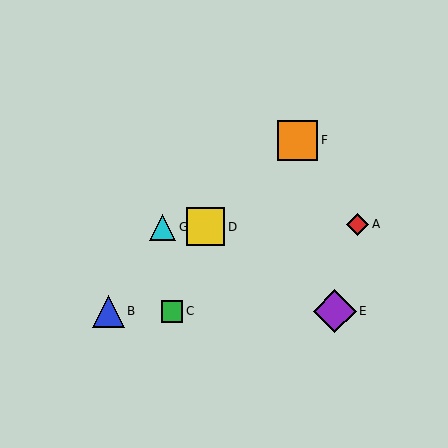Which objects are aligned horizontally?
Objects B, C, E are aligned horizontally.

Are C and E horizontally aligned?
Yes, both are at y≈311.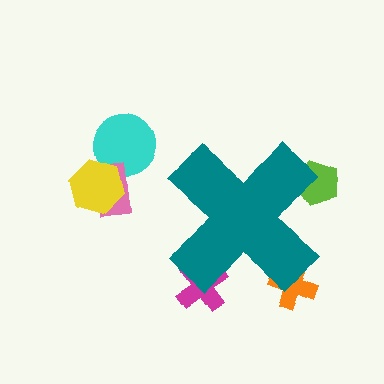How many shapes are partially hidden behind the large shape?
3 shapes are partially hidden.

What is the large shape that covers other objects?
A teal cross.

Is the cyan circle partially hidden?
No, the cyan circle is fully visible.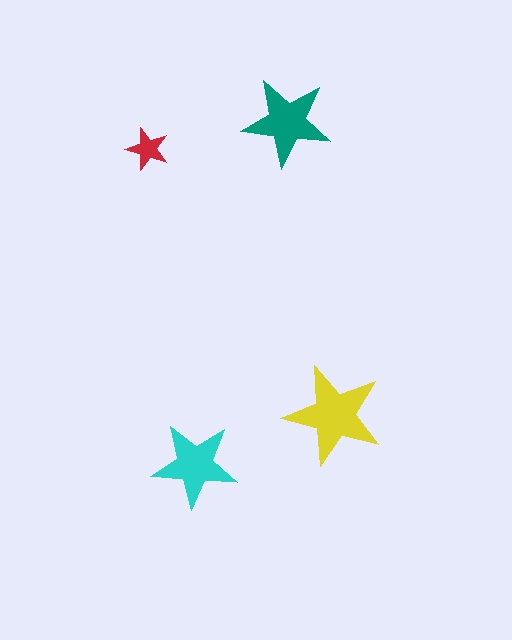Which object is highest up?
The teal star is topmost.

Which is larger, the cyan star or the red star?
The cyan one.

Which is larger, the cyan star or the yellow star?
The yellow one.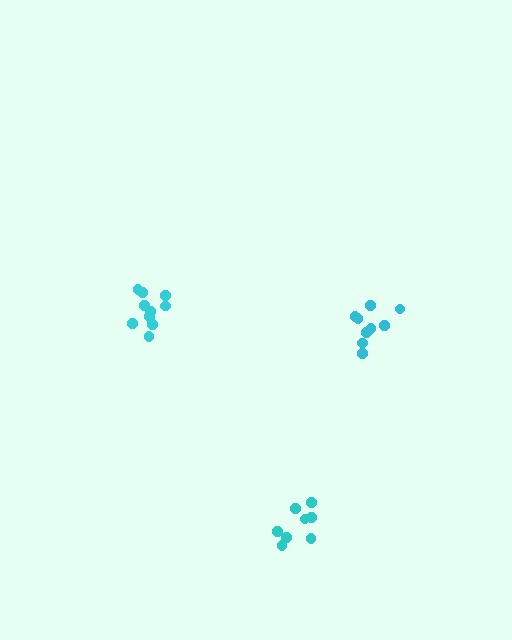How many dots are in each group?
Group 1: 9 dots, Group 2: 10 dots, Group 3: 8 dots (27 total).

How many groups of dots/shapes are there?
There are 3 groups.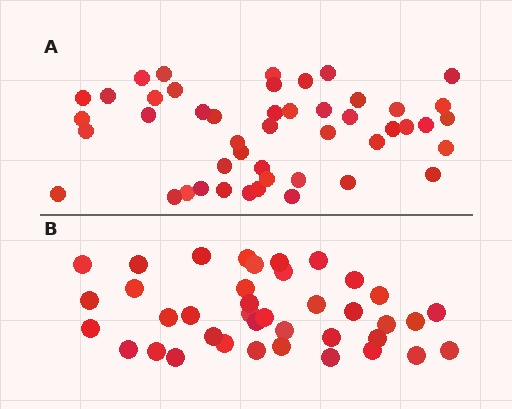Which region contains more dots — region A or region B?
Region A (the top region) has more dots.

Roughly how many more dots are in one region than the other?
Region A has roughly 8 or so more dots than region B.